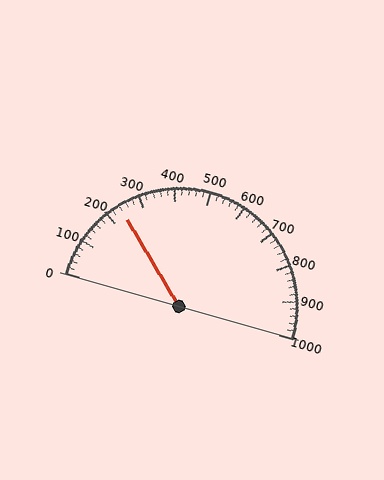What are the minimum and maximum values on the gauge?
The gauge ranges from 0 to 1000.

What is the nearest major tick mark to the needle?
The nearest major tick mark is 200.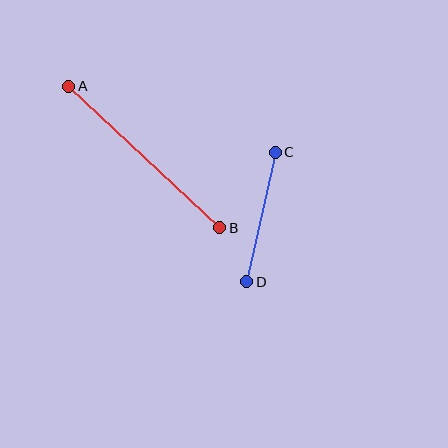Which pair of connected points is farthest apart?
Points A and B are farthest apart.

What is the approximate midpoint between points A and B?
The midpoint is at approximately (144, 157) pixels.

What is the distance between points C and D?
The distance is approximately 132 pixels.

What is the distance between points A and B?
The distance is approximately 207 pixels.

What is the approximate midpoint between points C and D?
The midpoint is at approximately (261, 217) pixels.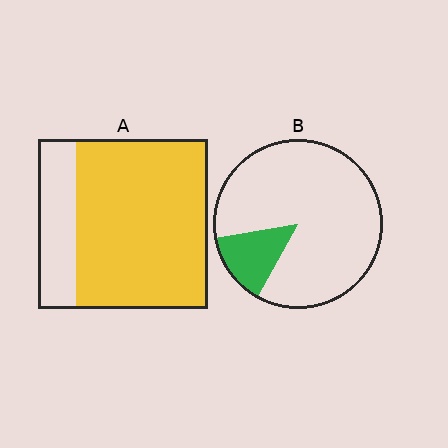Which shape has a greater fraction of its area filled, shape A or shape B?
Shape A.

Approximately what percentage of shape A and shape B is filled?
A is approximately 80% and B is approximately 15%.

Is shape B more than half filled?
No.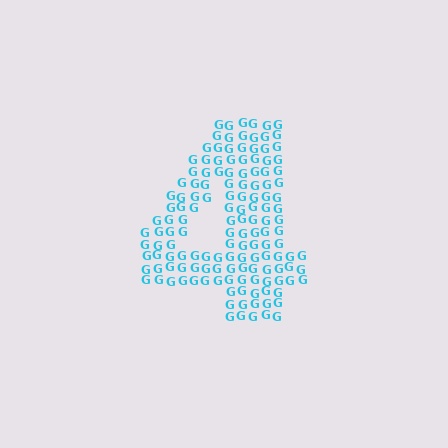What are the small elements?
The small elements are letter G's.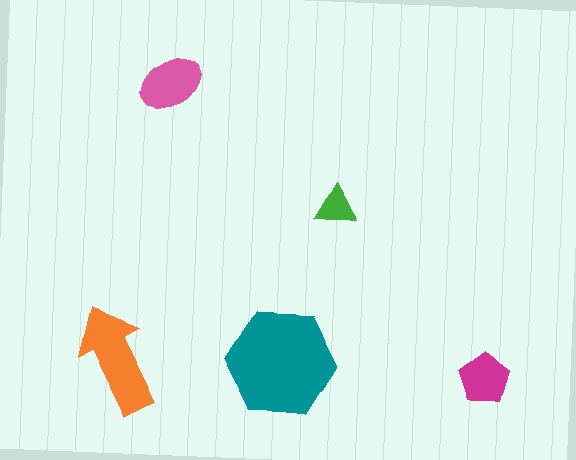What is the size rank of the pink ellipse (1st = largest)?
3rd.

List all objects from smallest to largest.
The green triangle, the magenta pentagon, the pink ellipse, the orange arrow, the teal hexagon.